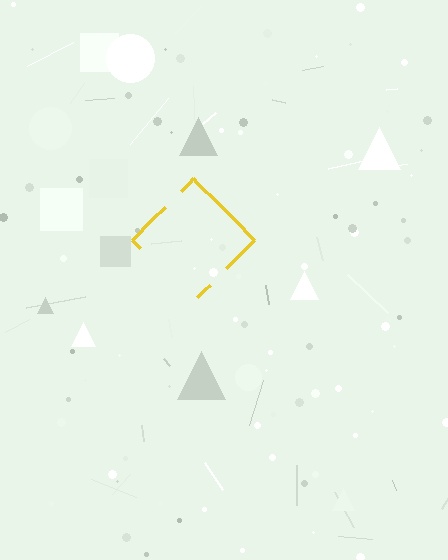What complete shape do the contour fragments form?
The contour fragments form a diamond.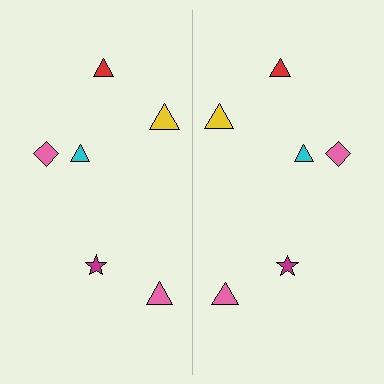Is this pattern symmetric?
Yes, this pattern has bilateral (reflection) symmetry.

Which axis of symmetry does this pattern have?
The pattern has a vertical axis of symmetry running through the center of the image.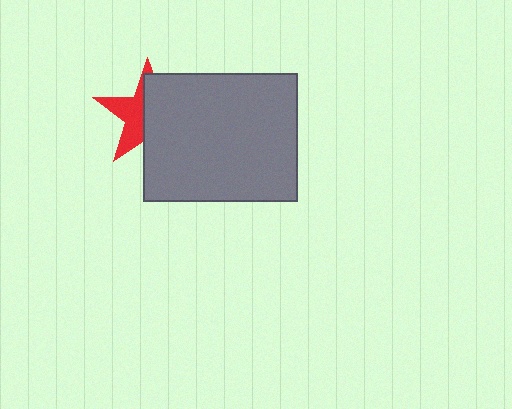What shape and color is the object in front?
The object in front is a gray rectangle.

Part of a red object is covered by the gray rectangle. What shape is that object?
It is a star.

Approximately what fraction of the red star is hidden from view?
Roughly 56% of the red star is hidden behind the gray rectangle.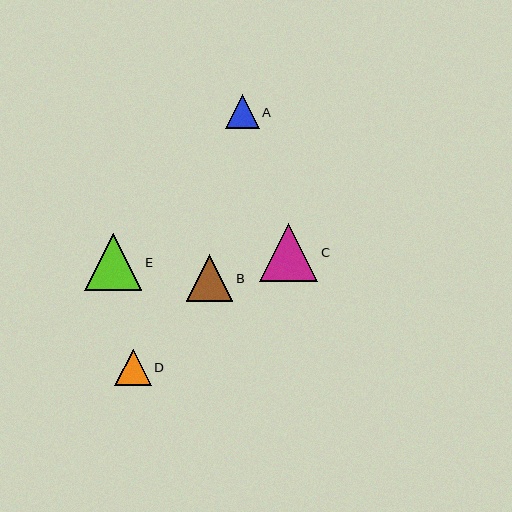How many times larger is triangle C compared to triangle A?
Triangle C is approximately 1.7 times the size of triangle A.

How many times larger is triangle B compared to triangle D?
Triangle B is approximately 1.3 times the size of triangle D.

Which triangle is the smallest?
Triangle A is the smallest with a size of approximately 34 pixels.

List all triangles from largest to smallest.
From largest to smallest: C, E, B, D, A.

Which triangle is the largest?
Triangle C is the largest with a size of approximately 58 pixels.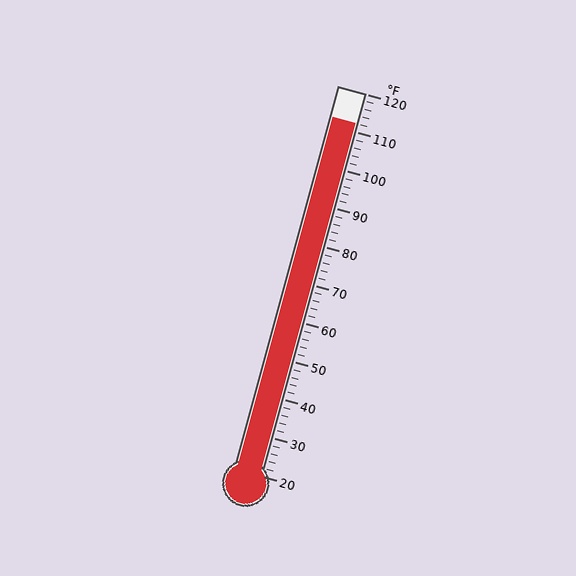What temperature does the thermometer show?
The thermometer shows approximately 112°F.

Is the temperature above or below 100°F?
The temperature is above 100°F.